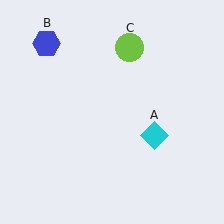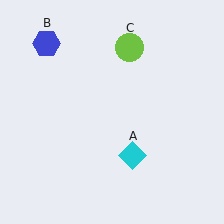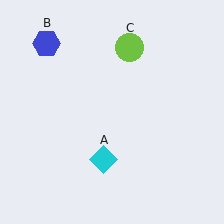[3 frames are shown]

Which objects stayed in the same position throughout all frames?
Blue hexagon (object B) and lime circle (object C) remained stationary.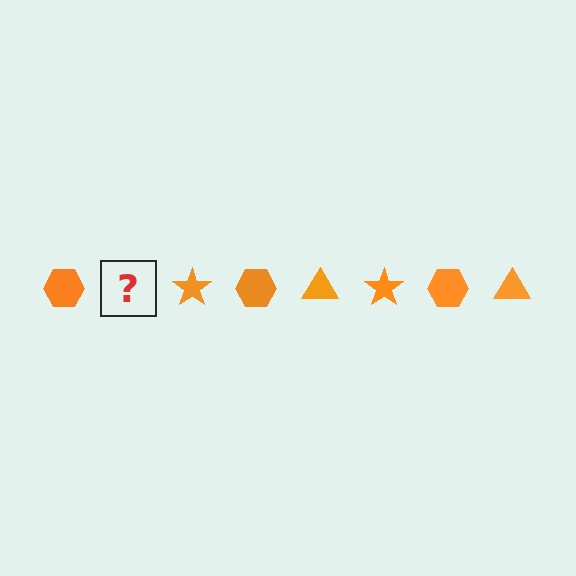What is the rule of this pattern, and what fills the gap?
The rule is that the pattern cycles through hexagon, triangle, star shapes in orange. The gap should be filled with an orange triangle.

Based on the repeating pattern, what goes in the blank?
The blank should be an orange triangle.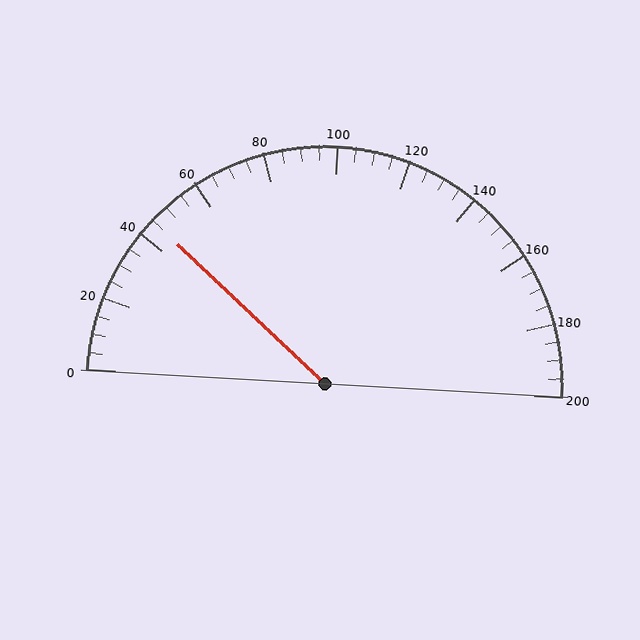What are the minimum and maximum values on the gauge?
The gauge ranges from 0 to 200.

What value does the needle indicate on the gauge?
The needle indicates approximately 45.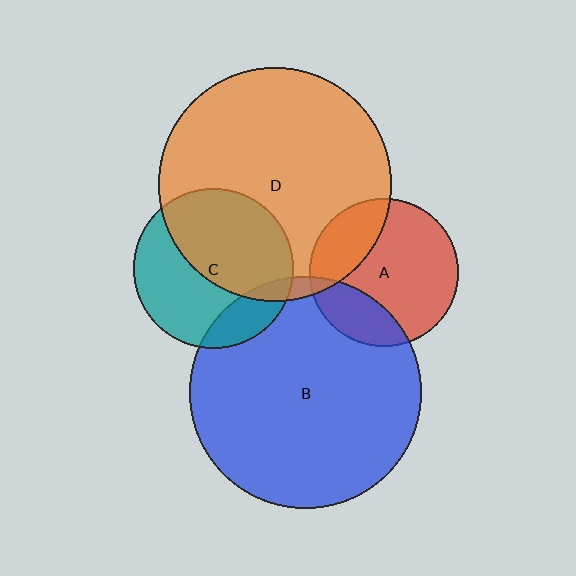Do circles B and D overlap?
Yes.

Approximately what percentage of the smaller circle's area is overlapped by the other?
Approximately 5%.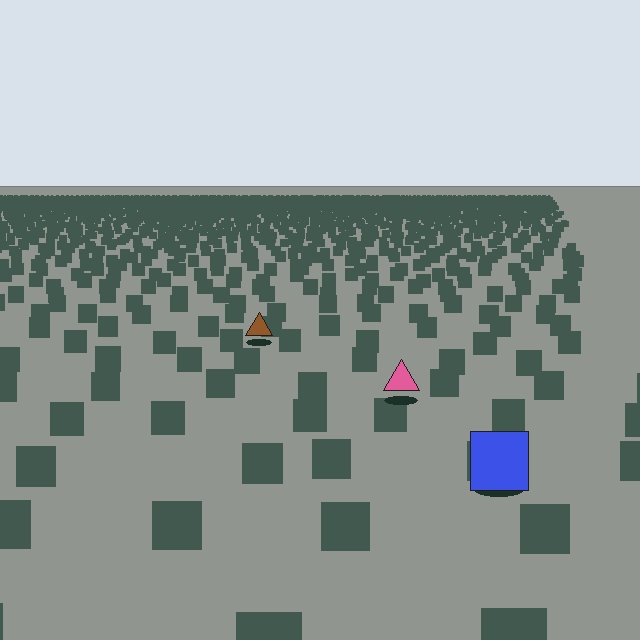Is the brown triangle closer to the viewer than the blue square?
No. The blue square is closer — you can tell from the texture gradient: the ground texture is coarser near it.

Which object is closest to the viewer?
The blue square is closest. The texture marks near it are larger and more spread out.